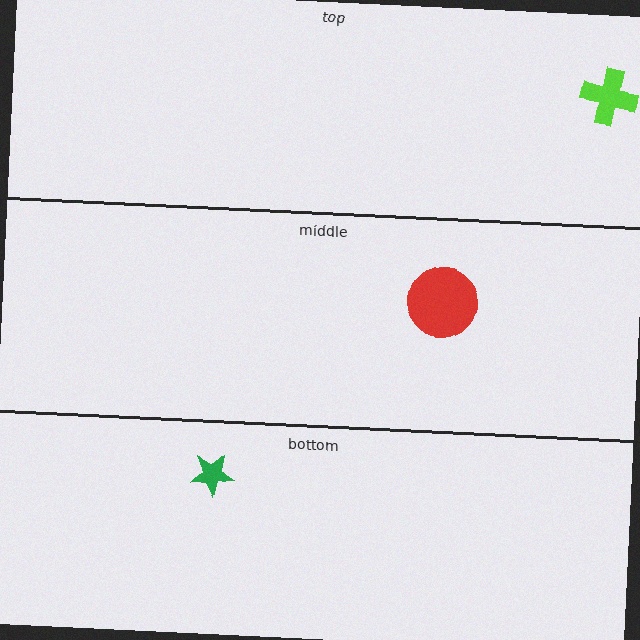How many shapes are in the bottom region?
1.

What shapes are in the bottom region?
The green star.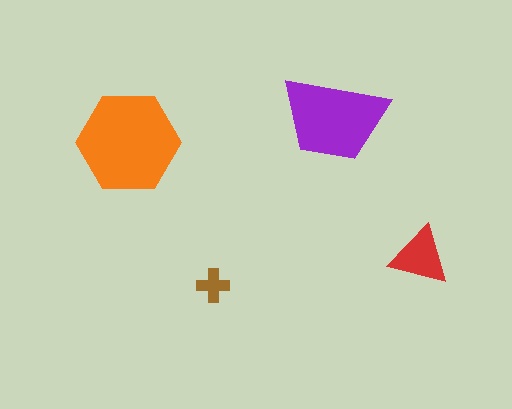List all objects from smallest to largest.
The brown cross, the red triangle, the purple trapezoid, the orange hexagon.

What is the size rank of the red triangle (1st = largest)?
3rd.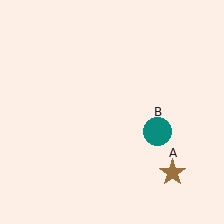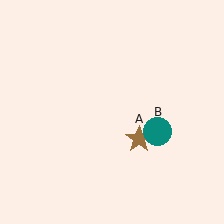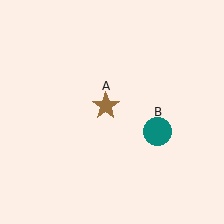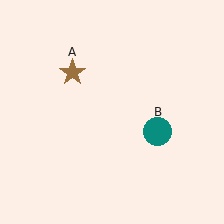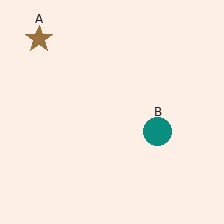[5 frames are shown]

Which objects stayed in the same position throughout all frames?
Teal circle (object B) remained stationary.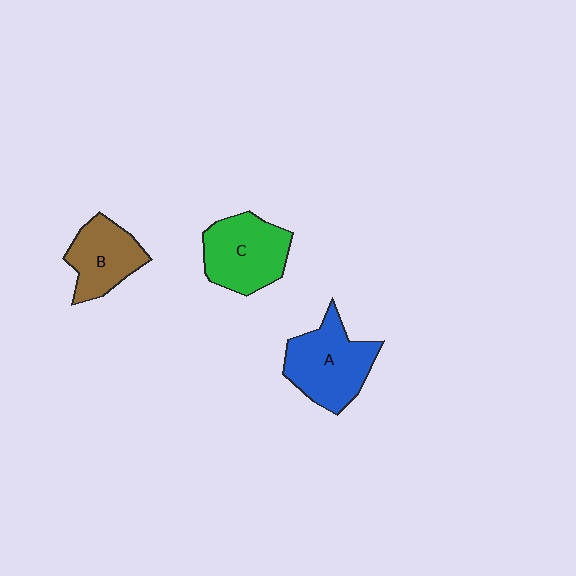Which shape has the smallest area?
Shape B (brown).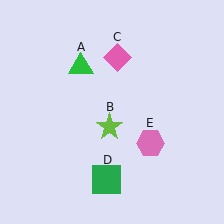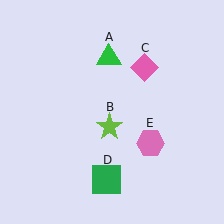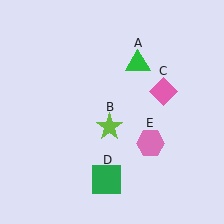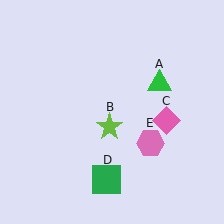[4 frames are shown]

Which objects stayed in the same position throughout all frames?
Lime star (object B) and green square (object D) and pink hexagon (object E) remained stationary.